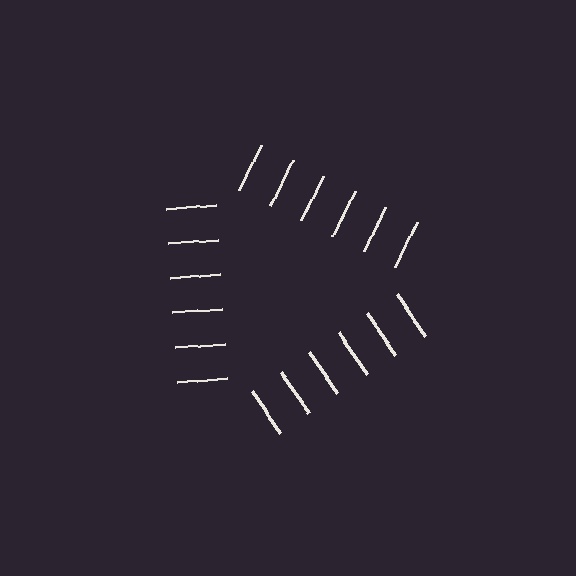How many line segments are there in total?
18 — 6 along each of the 3 edges.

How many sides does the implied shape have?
3 sides — the line-ends trace a triangle.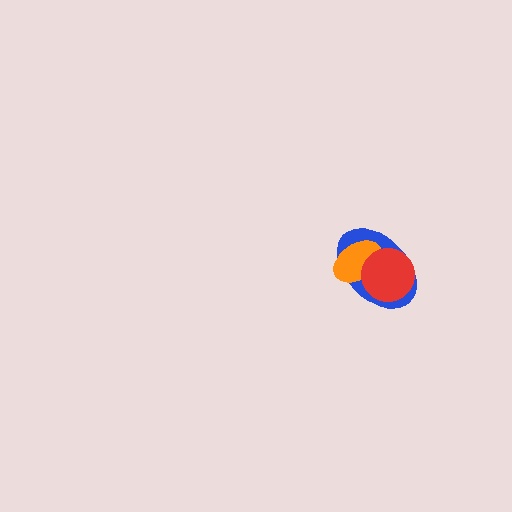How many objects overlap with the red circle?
2 objects overlap with the red circle.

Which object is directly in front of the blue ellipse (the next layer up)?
The orange ellipse is directly in front of the blue ellipse.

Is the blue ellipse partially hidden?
Yes, it is partially covered by another shape.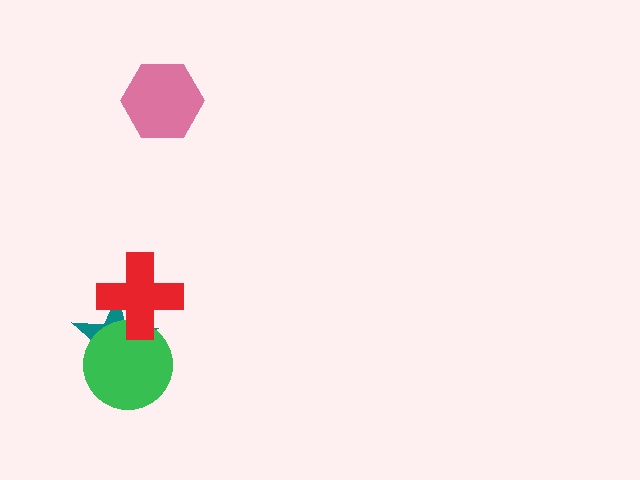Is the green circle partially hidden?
Yes, it is partially covered by another shape.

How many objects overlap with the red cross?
2 objects overlap with the red cross.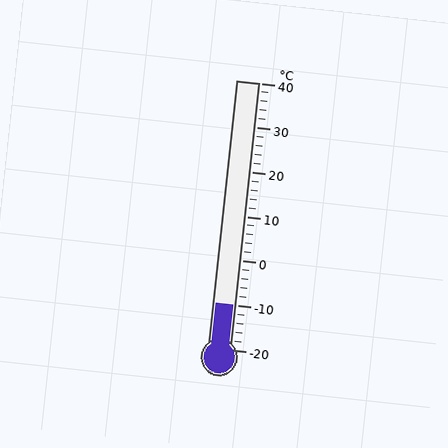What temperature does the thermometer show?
The thermometer shows approximately -10°C.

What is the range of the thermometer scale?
The thermometer scale ranges from -20°C to 40°C.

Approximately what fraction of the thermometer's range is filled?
The thermometer is filled to approximately 15% of its range.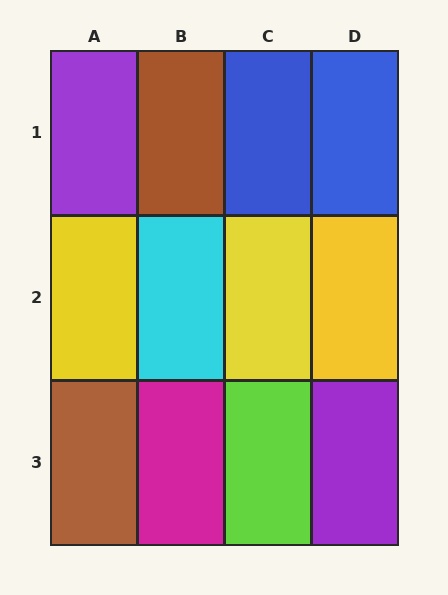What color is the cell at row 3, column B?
Magenta.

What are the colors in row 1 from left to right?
Purple, brown, blue, blue.